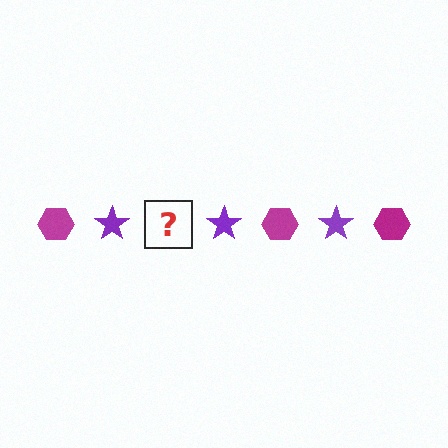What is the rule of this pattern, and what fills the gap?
The rule is that the pattern alternates between magenta hexagon and purple star. The gap should be filled with a magenta hexagon.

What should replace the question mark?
The question mark should be replaced with a magenta hexagon.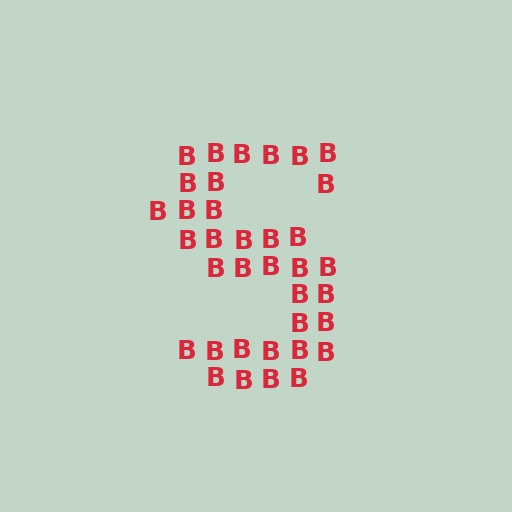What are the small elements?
The small elements are letter B's.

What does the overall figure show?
The overall figure shows the letter S.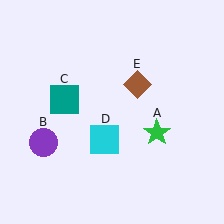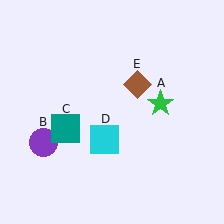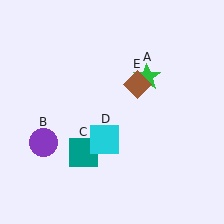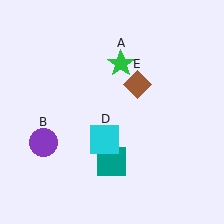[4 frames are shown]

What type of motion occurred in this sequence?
The green star (object A), teal square (object C) rotated counterclockwise around the center of the scene.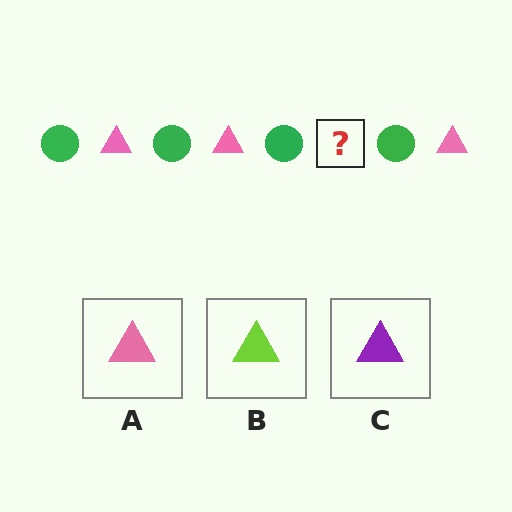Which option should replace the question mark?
Option A.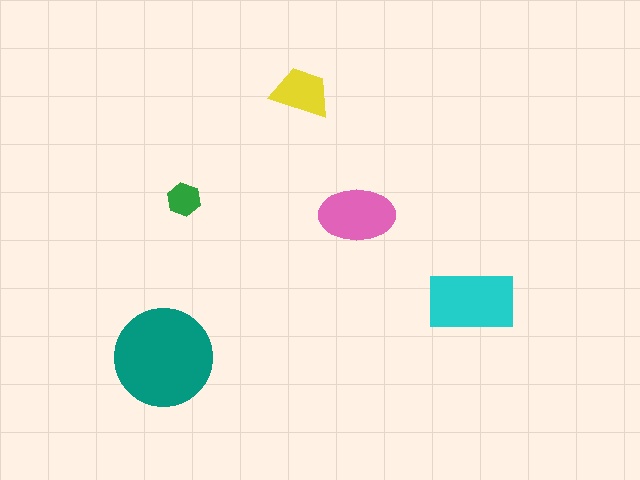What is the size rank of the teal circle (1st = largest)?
1st.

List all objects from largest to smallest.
The teal circle, the cyan rectangle, the pink ellipse, the yellow trapezoid, the green hexagon.